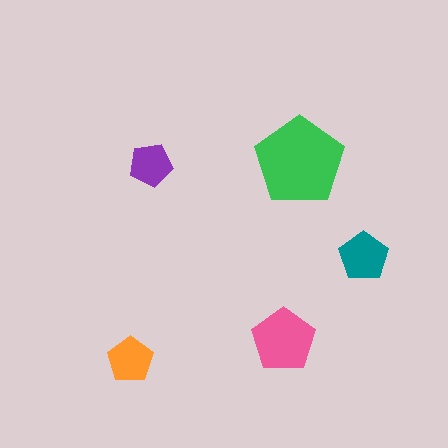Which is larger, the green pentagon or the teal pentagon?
The green one.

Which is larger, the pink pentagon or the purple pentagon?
The pink one.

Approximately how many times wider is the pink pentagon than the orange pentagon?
About 1.5 times wider.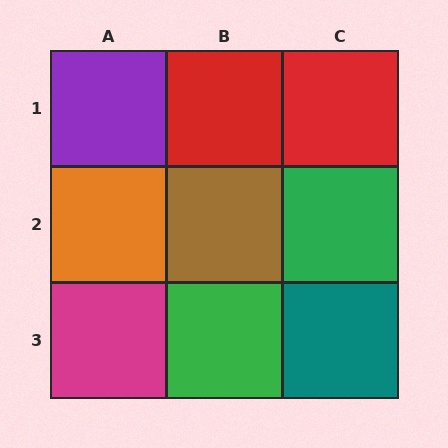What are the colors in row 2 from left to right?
Orange, brown, green.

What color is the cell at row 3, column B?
Green.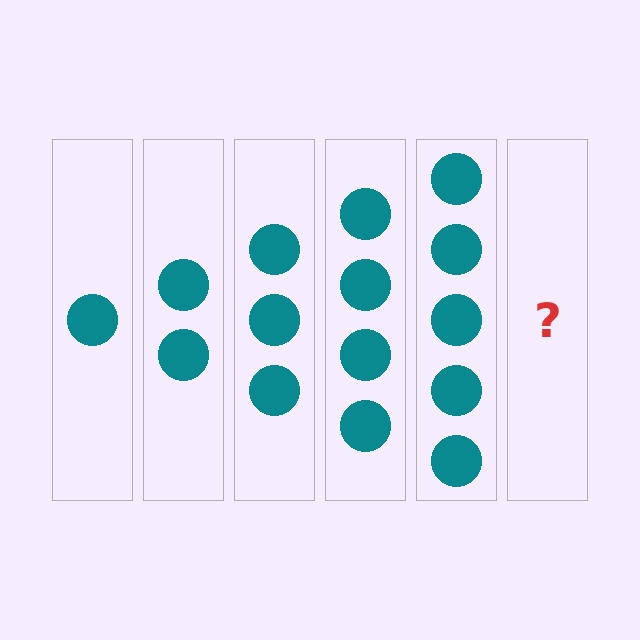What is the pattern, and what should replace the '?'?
The pattern is that each step adds one more circle. The '?' should be 6 circles.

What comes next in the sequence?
The next element should be 6 circles.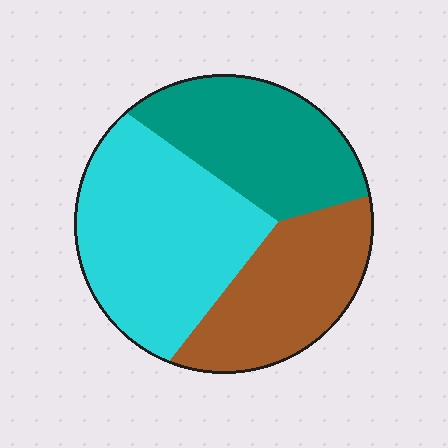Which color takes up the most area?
Cyan, at roughly 40%.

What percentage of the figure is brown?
Brown covers about 30% of the figure.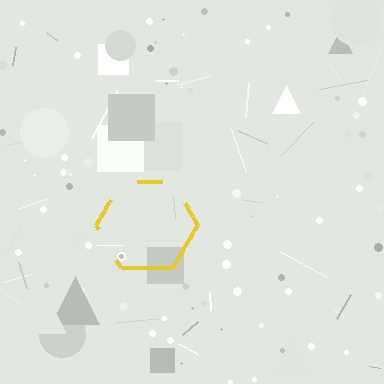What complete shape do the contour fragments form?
The contour fragments form a hexagon.